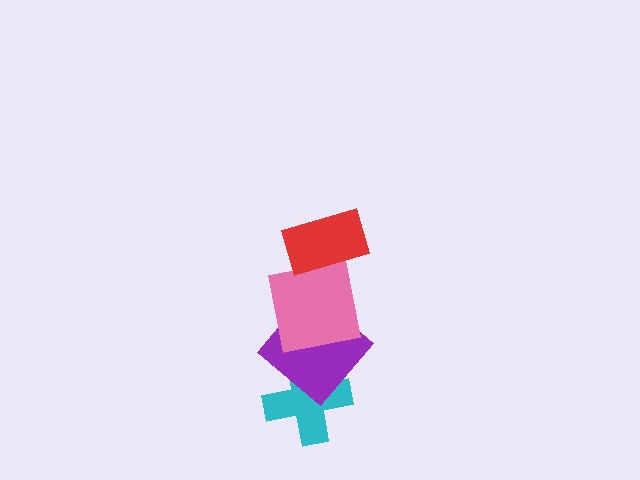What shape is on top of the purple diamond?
The pink square is on top of the purple diamond.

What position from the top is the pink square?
The pink square is 2nd from the top.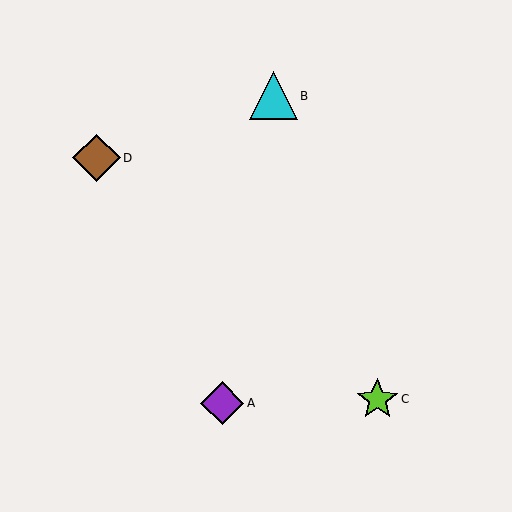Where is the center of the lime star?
The center of the lime star is at (377, 399).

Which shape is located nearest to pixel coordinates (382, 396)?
The lime star (labeled C) at (377, 399) is nearest to that location.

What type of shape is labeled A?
Shape A is a purple diamond.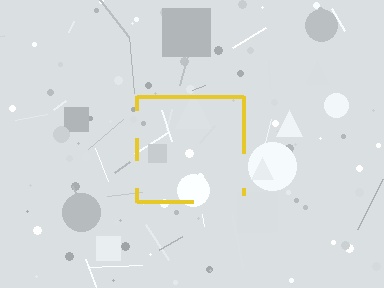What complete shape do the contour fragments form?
The contour fragments form a square.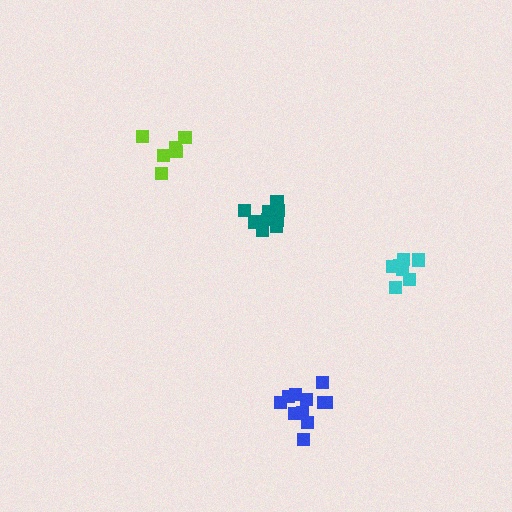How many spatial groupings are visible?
There are 4 spatial groupings.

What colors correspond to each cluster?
The clusters are colored: cyan, lime, teal, blue.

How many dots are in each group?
Group 1: 7 dots, Group 2: 6 dots, Group 3: 10 dots, Group 4: 11 dots (34 total).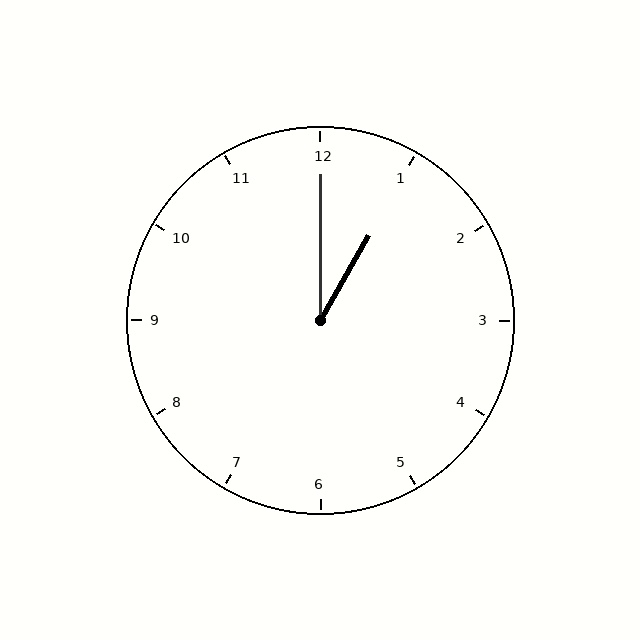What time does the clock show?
1:00.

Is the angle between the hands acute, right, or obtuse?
It is acute.